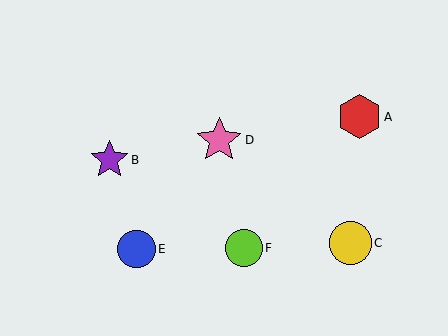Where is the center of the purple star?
The center of the purple star is at (109, 160).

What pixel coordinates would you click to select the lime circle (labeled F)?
Click at (244, 248) to select the lime circle F.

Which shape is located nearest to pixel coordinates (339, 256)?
The yellow circle (labeled C) at (350, 243) is nearest to that location.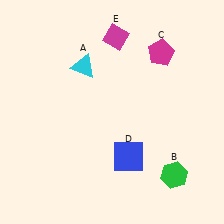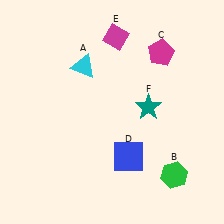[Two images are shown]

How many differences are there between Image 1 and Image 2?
There is 1 difference between the two images.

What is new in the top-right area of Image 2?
A teal star (F) was added in the top-right area of Image 2.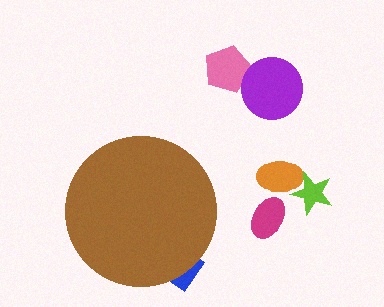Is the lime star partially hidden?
No, the lime star is fully visible.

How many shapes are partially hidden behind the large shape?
1 shape is partially hidden.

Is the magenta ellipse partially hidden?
No, the magenta ellipse is fully visible.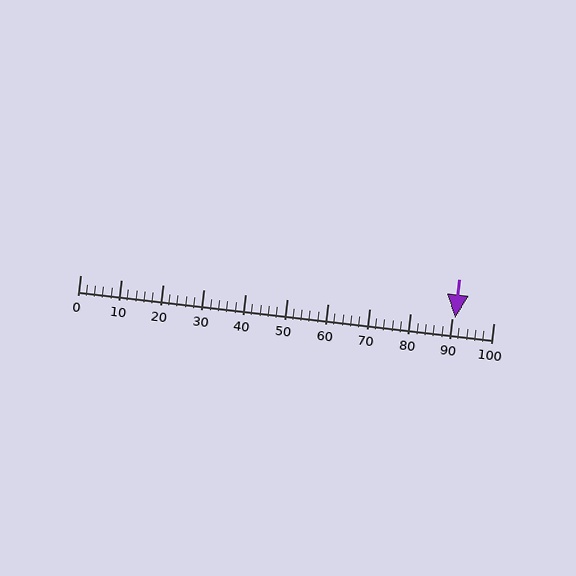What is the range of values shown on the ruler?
The ruler shows values from 0 to 100.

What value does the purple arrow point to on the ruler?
The purple arrow points to approximately 91.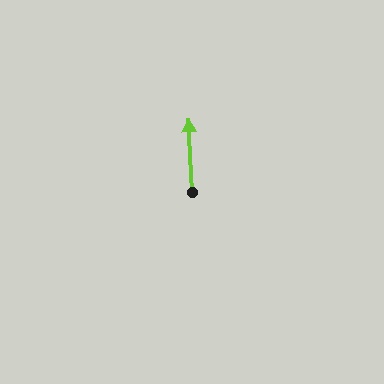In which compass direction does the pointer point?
North.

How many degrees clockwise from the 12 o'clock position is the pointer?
Approximately 357 degrees.